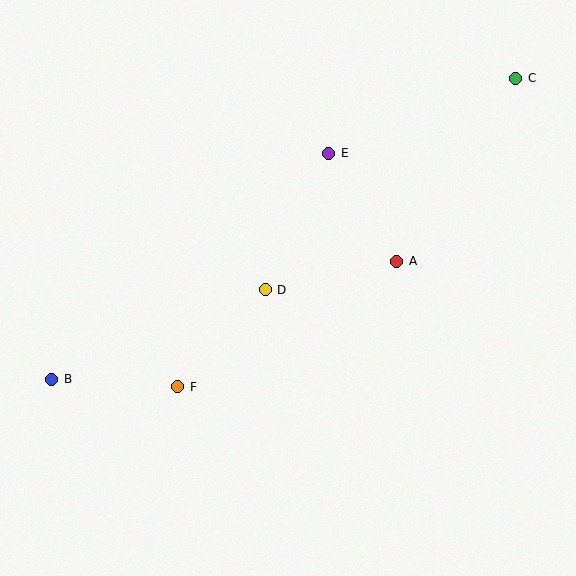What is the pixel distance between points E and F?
The distance between E and F is 278 pixels.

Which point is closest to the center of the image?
Point D at (265, 290) is closest to the center.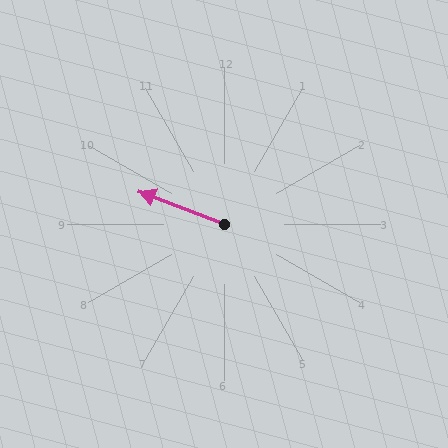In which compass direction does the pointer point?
West.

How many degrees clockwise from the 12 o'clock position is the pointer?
Approximately 291 degrees.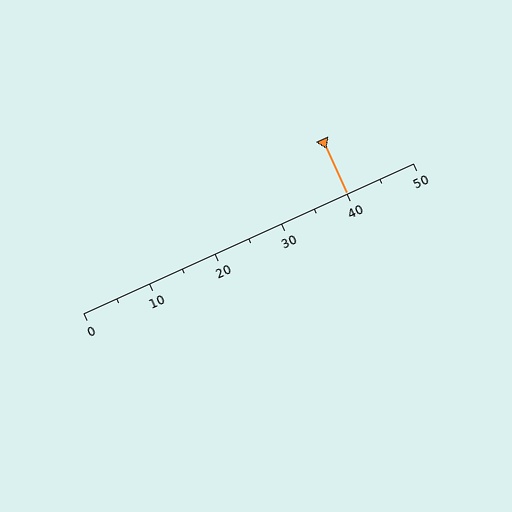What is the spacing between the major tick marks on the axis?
The major ticks are spaced 10 apart.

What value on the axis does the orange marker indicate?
The marker indicates approximately 40.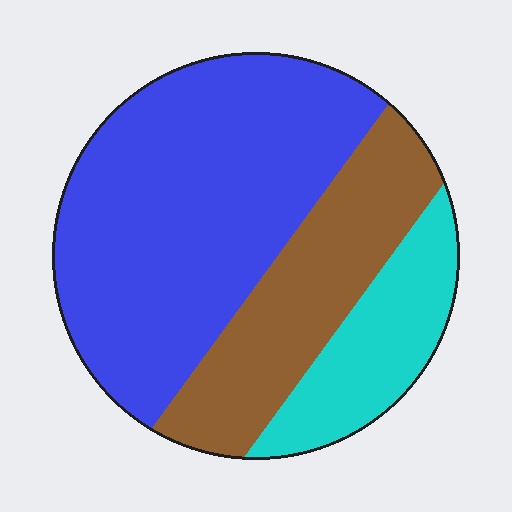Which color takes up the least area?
Cyan, at roughly 20%.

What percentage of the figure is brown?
Brown takes up about one quarter (1/4) of the figure.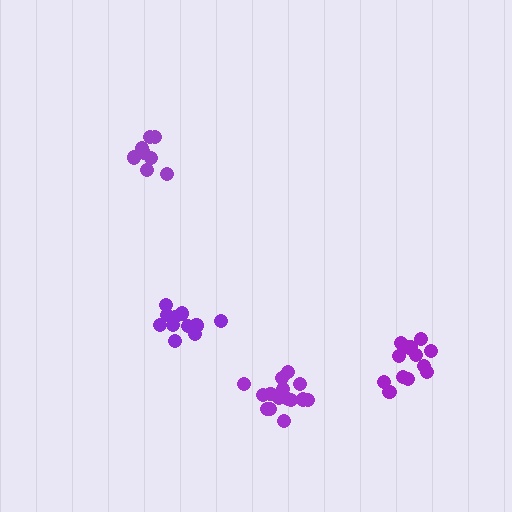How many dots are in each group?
Group 1: 15 dots, Group 2: 9 dots, Group 3: 12 dots, Group 4: 15 dots (51 total).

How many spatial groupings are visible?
There are 4 spatial groupings.